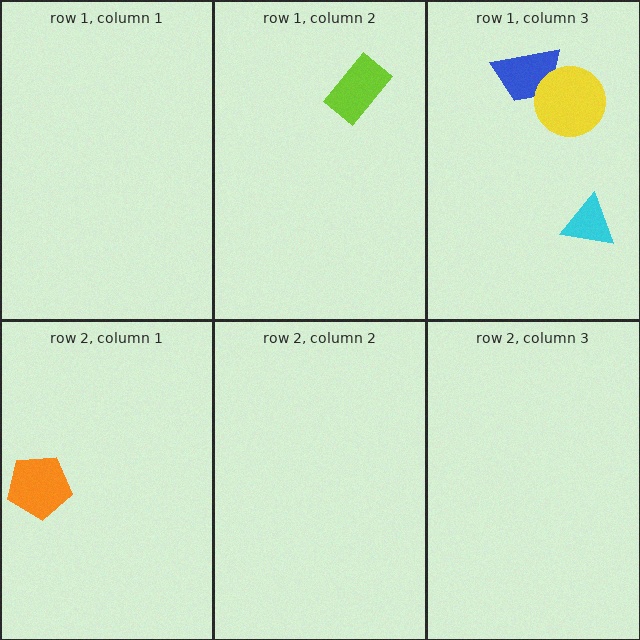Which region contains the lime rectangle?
The row 1, column 2 region.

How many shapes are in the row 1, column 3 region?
3.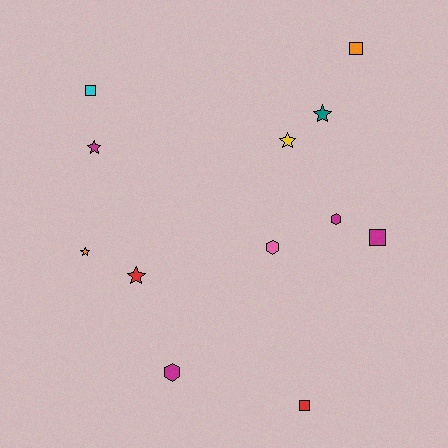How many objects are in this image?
There are 12 objects.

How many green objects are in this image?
There are no green objects.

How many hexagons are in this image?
There are 3 hexagons.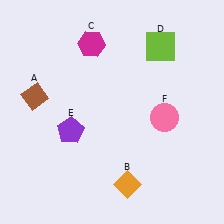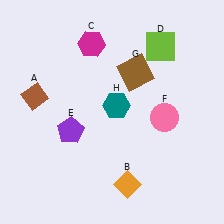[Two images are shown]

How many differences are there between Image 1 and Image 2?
There are 2 differences between the two images.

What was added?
A brown square (G), a teal hexagon (H) were added in Image 2.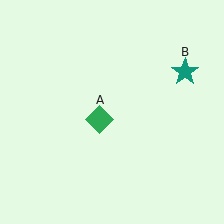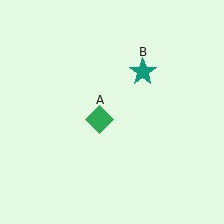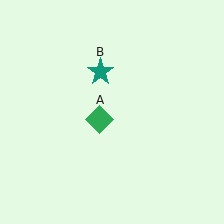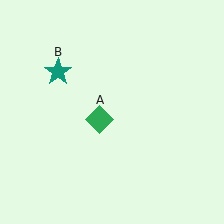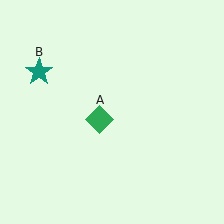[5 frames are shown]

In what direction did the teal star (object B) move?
The teal star (object B) moved left.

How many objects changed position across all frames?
1 object changed position: teal star (object B).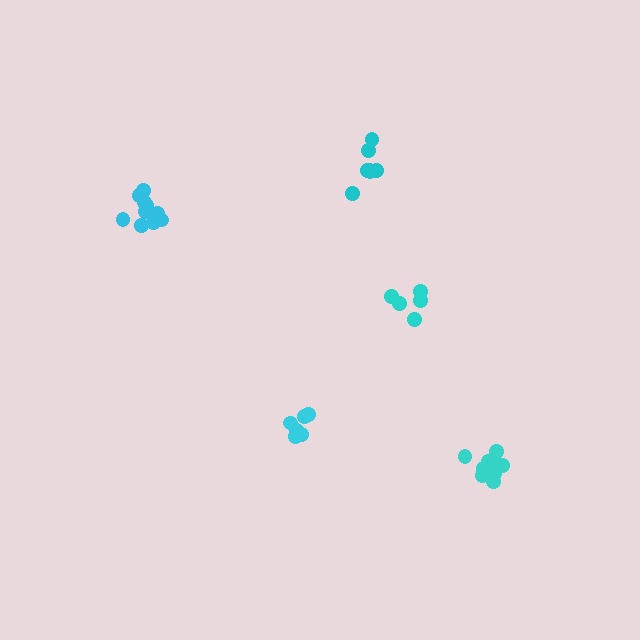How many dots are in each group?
Group 1: 6 dots, Group 2: 7 dots, Group 3: 5 dots, Group 4: 10 dots, Group 5: 10 dots (38 total).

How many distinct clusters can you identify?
There are 5 distinct clusters.